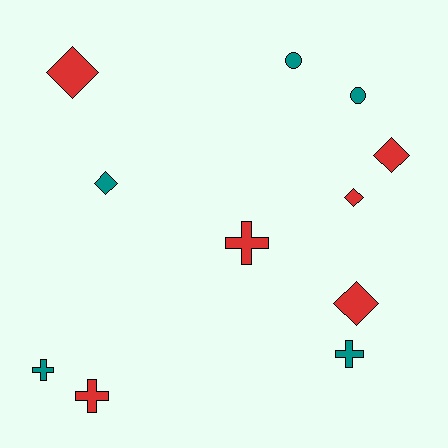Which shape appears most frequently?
Diamond, with 5 objects.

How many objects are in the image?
There are 11 objects.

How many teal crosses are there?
There are 2 teal crosses.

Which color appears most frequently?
Red, with 6 objects.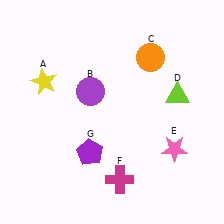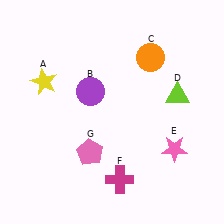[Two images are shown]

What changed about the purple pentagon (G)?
In Image 1, G is purple. In Image 2, it changed to pink.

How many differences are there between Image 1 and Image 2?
There is 1 difference between the two images.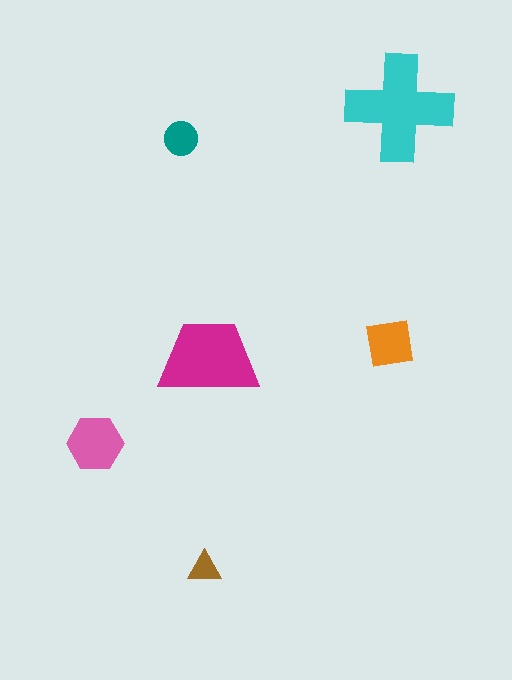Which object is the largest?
The cyan cross.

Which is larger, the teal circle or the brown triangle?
The teal circle.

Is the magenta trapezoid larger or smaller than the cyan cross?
Smaller.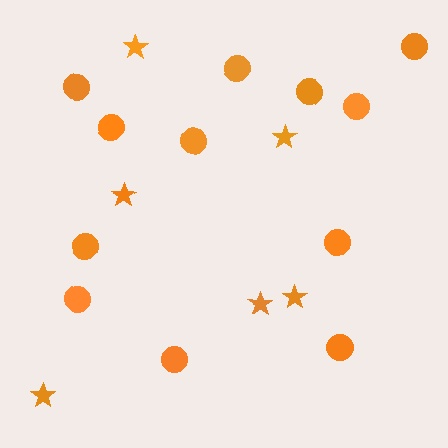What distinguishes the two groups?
There are 2 groups: one group of circles (12) and one group of stars (6).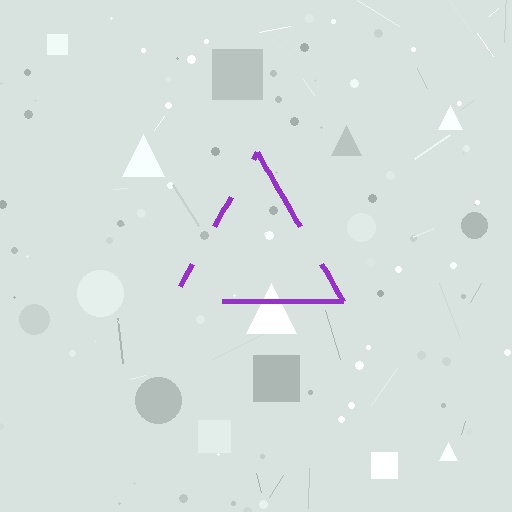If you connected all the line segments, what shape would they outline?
They would outline a triangle.